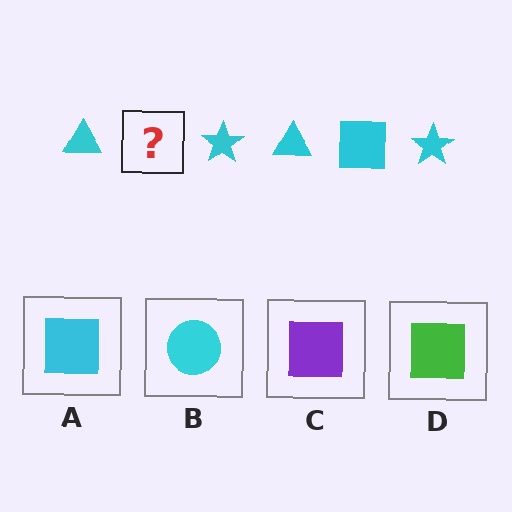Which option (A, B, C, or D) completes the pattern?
A.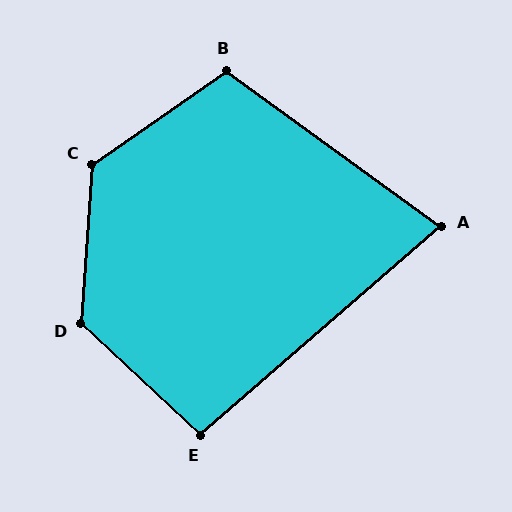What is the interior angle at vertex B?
Approximately 109 degrees (obtuse).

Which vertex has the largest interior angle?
D, at approximately 129 degrees.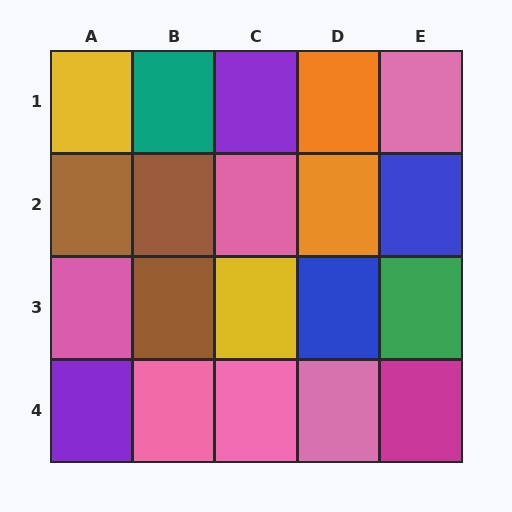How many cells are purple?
2 cells are purple.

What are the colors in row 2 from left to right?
Brown, brown, pink, orange, blue.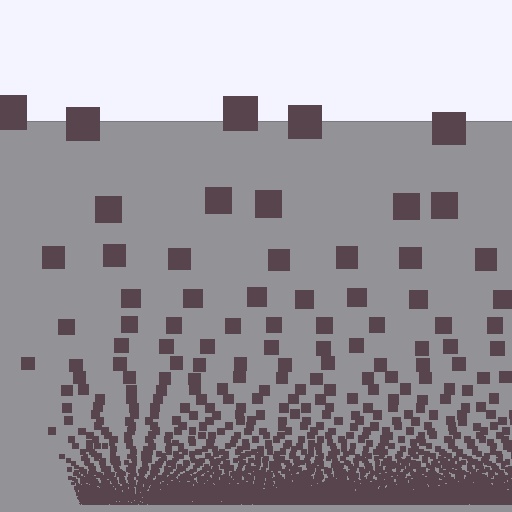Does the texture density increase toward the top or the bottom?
Density increases toward the bottom.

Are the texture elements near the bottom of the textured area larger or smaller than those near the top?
Smaller. The gradient is inverted — elements near the bottom are smaller and denser.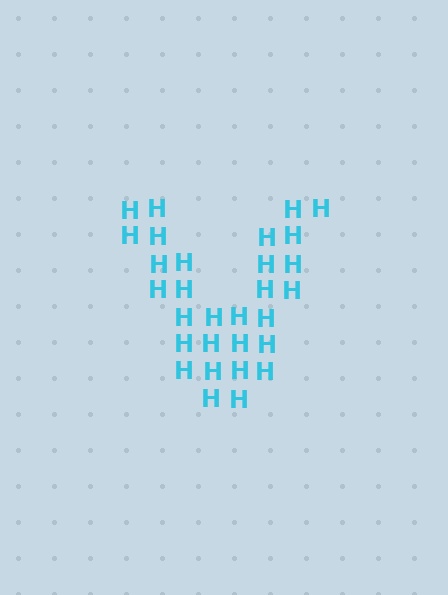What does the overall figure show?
The overall figure shows the letter V.